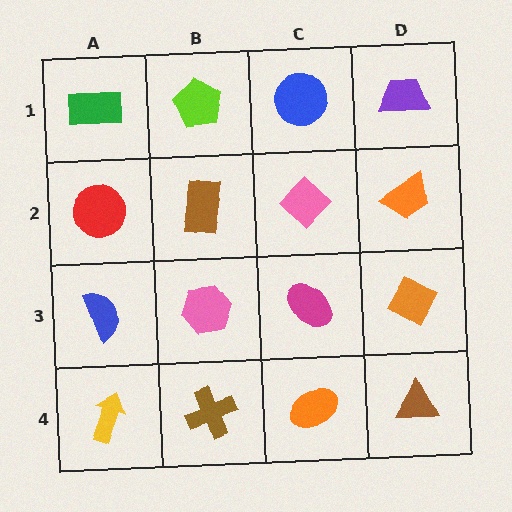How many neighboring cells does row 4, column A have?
2.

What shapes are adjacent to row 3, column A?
A red circle (row 2, column A), a yellow arrow (row 4, column A), a pink hexagon (row 3, column B).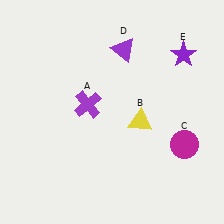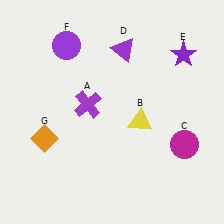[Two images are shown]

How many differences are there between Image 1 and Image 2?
There are 2 differences between the two images.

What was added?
A purple circle (F), an orange diamond (G) were added in Image 2.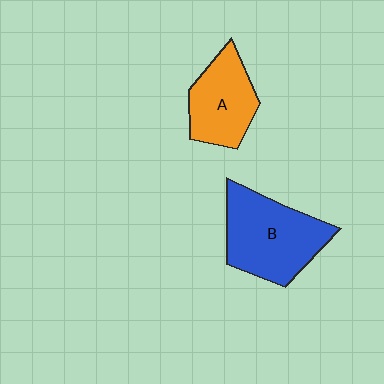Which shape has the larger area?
Shape B (blue).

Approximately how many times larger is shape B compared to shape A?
Approximately 1.4 times.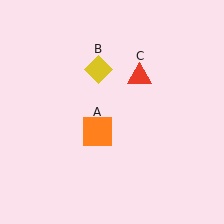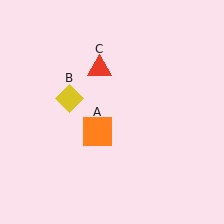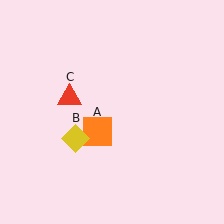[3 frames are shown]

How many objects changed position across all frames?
2 objects changed position: yellow diamond (object B), red triangle (object C).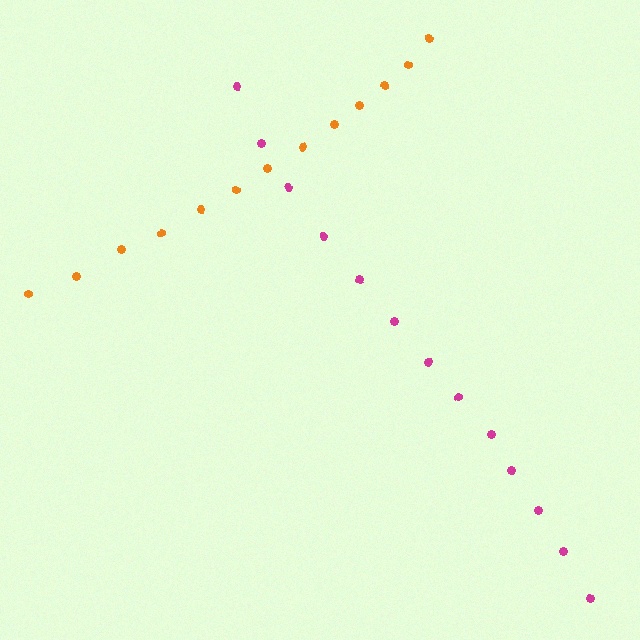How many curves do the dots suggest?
There are 2 distinct paths.